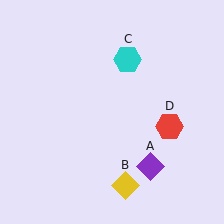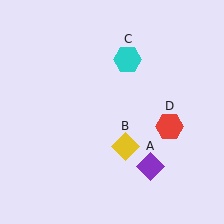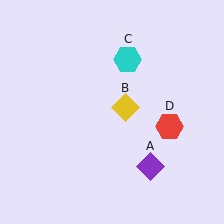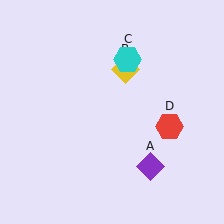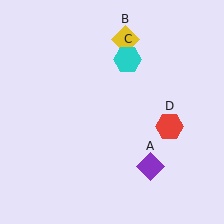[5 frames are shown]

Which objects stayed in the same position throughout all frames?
Purple diamond (object A) and cyan hexagon (object C) and red hexagon (object D) remained stationary.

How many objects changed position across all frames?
1 object changed position: yellow diamond (object B).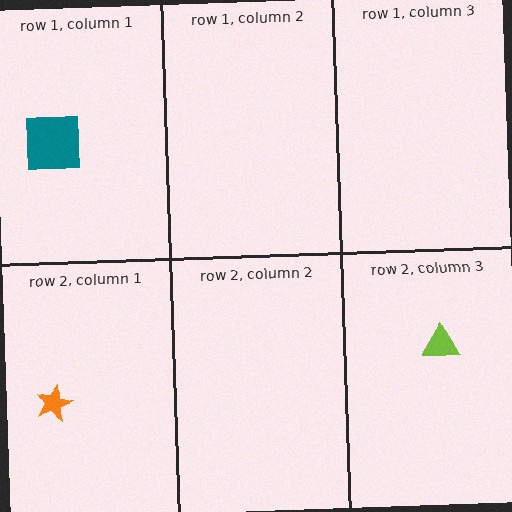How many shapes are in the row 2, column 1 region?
1.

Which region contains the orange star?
The row 2, column 1 region.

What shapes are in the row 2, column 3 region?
The lime triangle.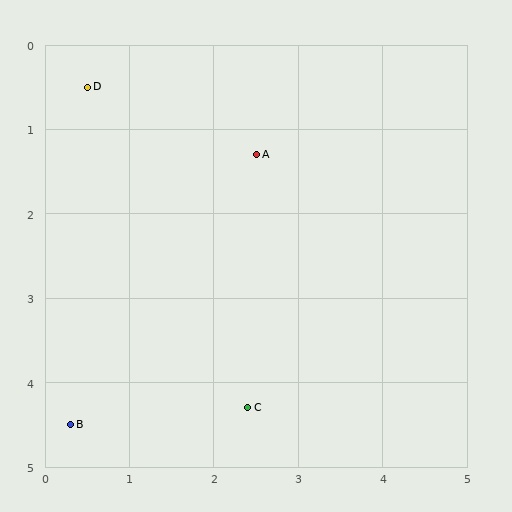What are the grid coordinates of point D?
Point D is at approximately (0.5, 0.5).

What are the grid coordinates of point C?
Point C is at approximately (2.4, 4.3).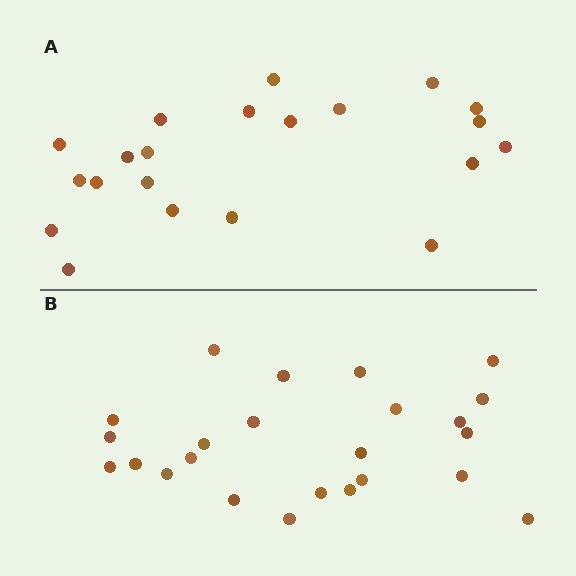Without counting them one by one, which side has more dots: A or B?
Region B (the bottom region) has more dots.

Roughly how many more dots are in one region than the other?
Region B has just a few more — roughly 2 or 3 more dots than region A.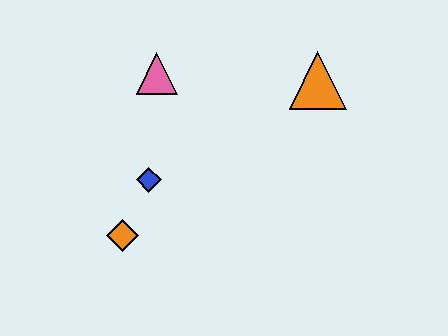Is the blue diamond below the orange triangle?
Yes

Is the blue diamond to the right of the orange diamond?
Yes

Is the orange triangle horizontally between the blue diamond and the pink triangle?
No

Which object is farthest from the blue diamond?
The orange triangle is farthest from the blue diamond.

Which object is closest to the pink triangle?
The blue diamond is closest to the pink triangle.